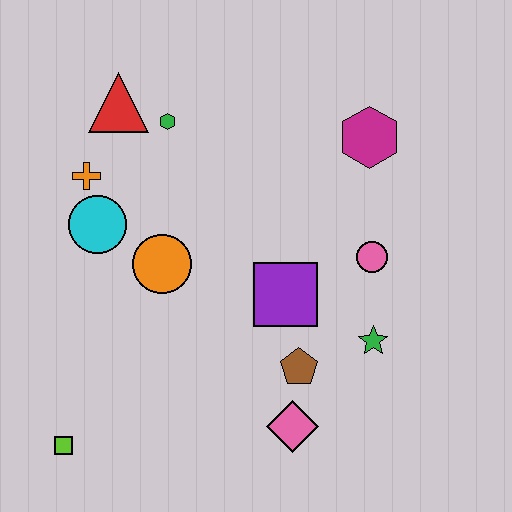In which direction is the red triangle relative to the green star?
The red triangle is to the left of the green star.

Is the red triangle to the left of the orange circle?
Yes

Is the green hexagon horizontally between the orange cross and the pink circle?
Yes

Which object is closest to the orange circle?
The cyan circle is closest to the orange circle.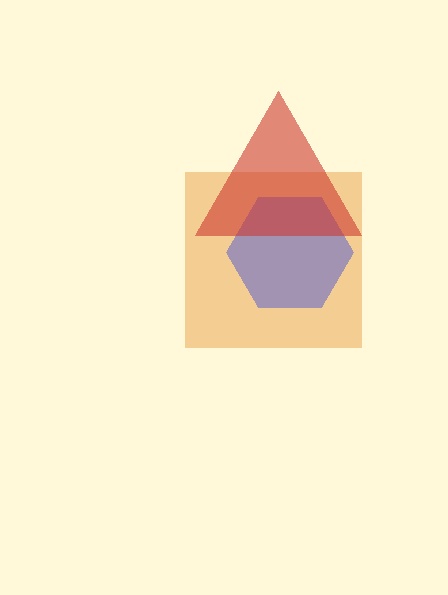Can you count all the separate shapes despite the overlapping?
Yes, there are 3 separate shapes.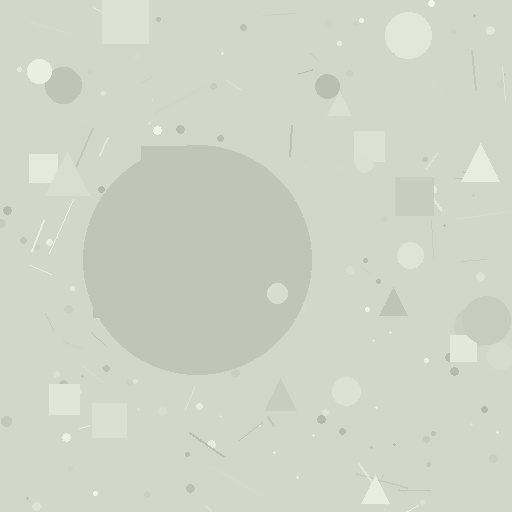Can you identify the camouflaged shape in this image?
The camouflaged shape is a circle.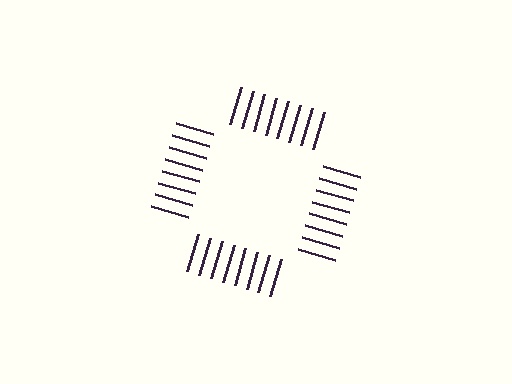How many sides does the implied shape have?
4 sides — the line-ends trace a square.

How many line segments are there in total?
32 — 8 along each of the 4 edges.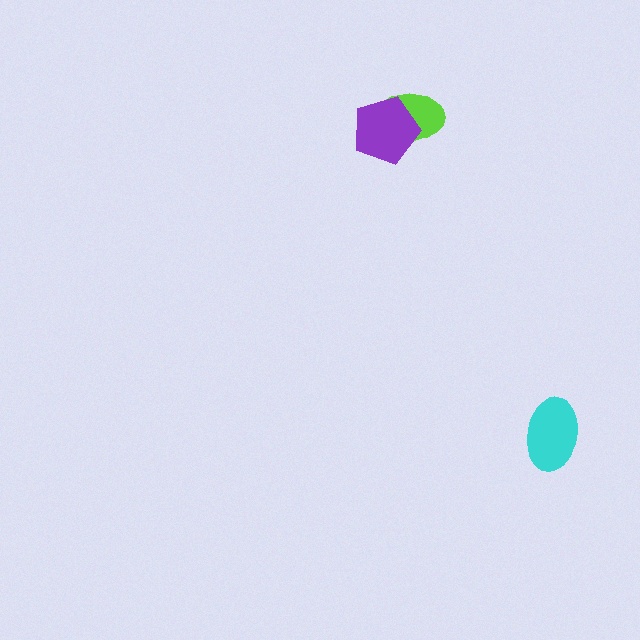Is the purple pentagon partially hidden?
No, no other shape covers it.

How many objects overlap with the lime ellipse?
1 object overlaps with the lime ellipse.